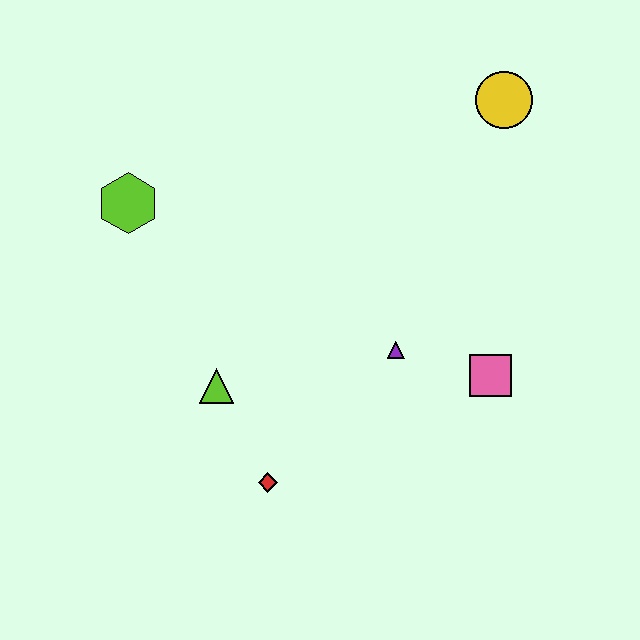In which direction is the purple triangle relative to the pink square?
The purple triangle is to the left of the pink square.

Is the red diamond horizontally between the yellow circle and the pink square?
No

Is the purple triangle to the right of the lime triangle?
Yes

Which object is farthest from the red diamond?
The yellow circle is farthest from the red diamond.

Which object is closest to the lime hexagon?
The lime triangle is closest to the lime hexagon.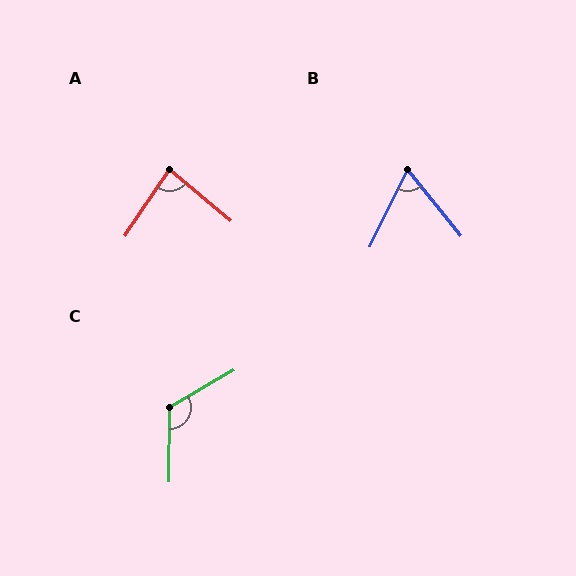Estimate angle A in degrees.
Approximately 84 degrees.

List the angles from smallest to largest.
B (65°), A (84°), C (121°).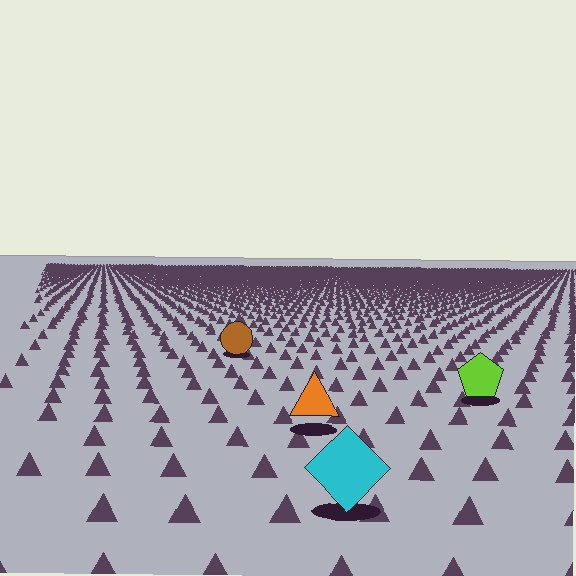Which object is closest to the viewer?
The cyan diamond is closest. The texture marks near it are larger and more spread out.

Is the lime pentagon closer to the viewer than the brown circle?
Yes. The lime pentagon is closer — you can tell from the texture gradient: the ground texture is coarser near it.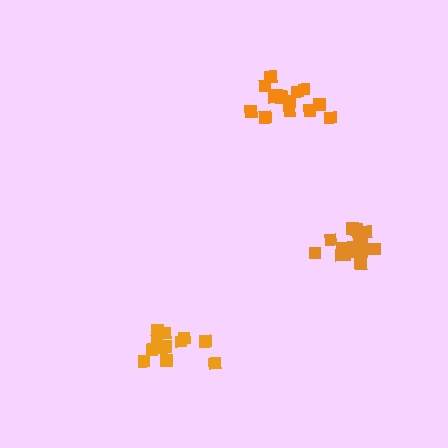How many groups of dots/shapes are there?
There are 3 groups.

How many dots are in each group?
Group 1: 12 dots, Group 2: 16 dots, Group 3: 16 dots (44 total).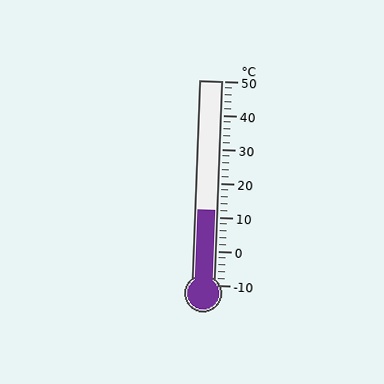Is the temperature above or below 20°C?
The temperature is below 20°C.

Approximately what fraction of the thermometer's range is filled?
The thermometer is filled to approximately 35% of its range.